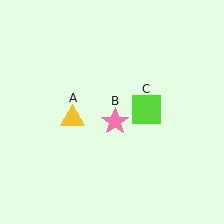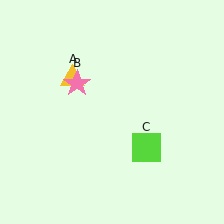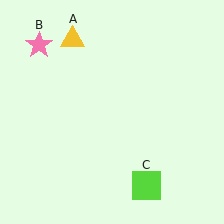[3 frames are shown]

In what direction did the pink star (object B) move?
The pink star (object B) moved up and to the left.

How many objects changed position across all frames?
3 objects changed position: yellow triangle (object A), pink star (object B), lime square (object C).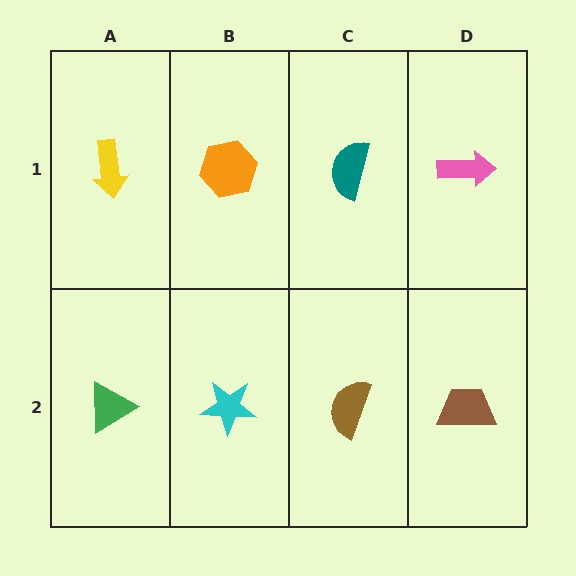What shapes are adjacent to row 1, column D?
A brown trapezoid (row 2, column D), a teal semicircle (row 1, column C).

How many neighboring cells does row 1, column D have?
2.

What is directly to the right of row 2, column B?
A brown semicircle.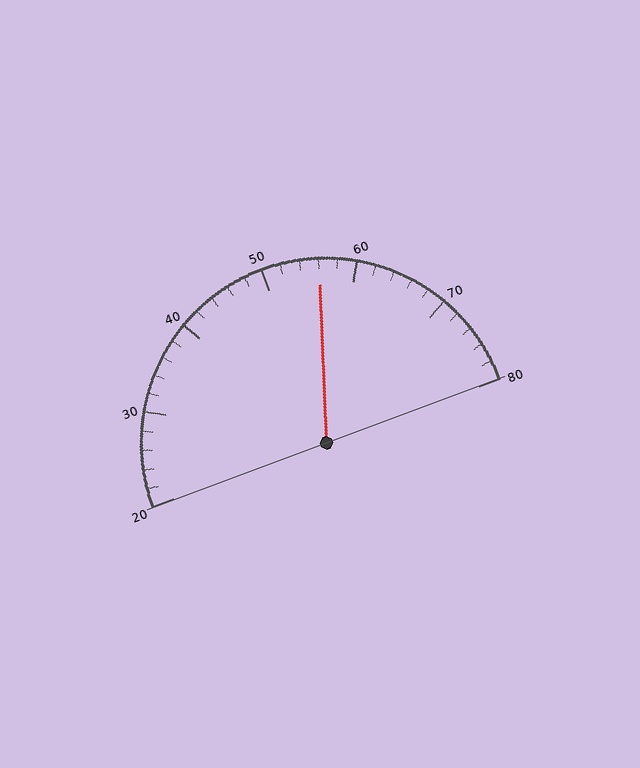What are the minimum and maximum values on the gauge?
The gauge ranges from 20 to 80.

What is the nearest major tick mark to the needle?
The nearest major tick mark is 60.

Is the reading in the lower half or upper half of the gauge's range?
The reading is in the upper half of the range (20 to 80).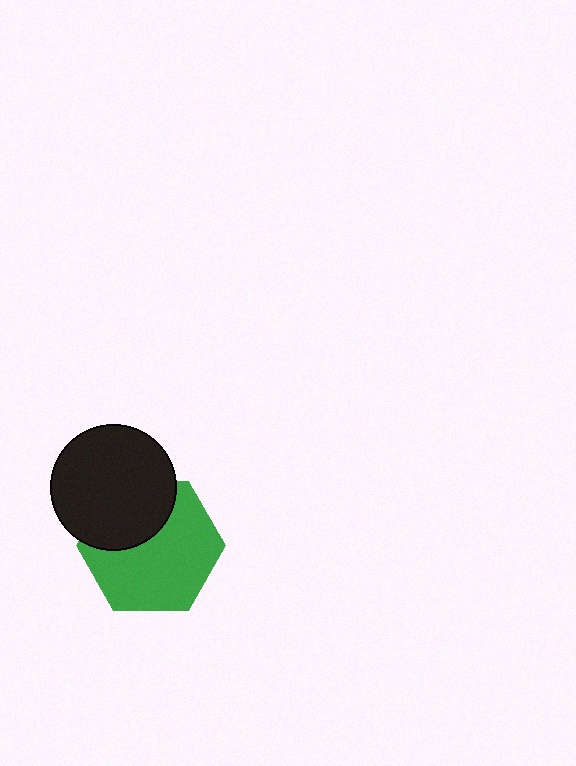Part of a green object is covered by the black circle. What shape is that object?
It is a hexagon.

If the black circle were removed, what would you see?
You would see the complete green hexagon.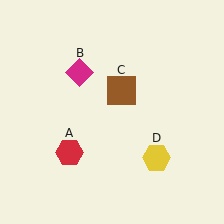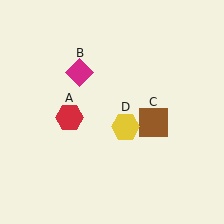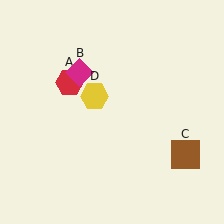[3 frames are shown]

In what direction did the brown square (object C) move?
The brown square (object C) moved down and to the right.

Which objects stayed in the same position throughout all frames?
Magenta diamond (object B) remained stationary.